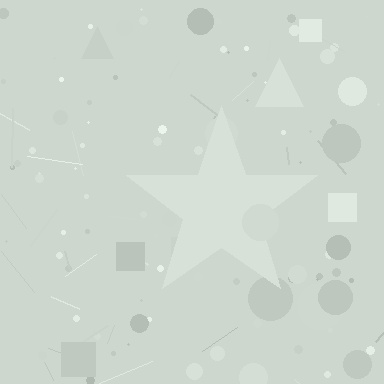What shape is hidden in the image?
A star is hidden in the image.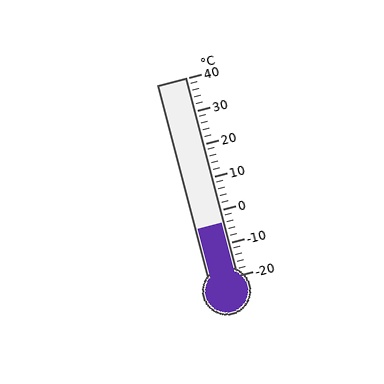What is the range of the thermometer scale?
The thermometer scale ranges from -20°C to 40°C.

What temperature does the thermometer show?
The thermometer shows approximately -4°C.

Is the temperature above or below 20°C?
The temperature is below 20°C.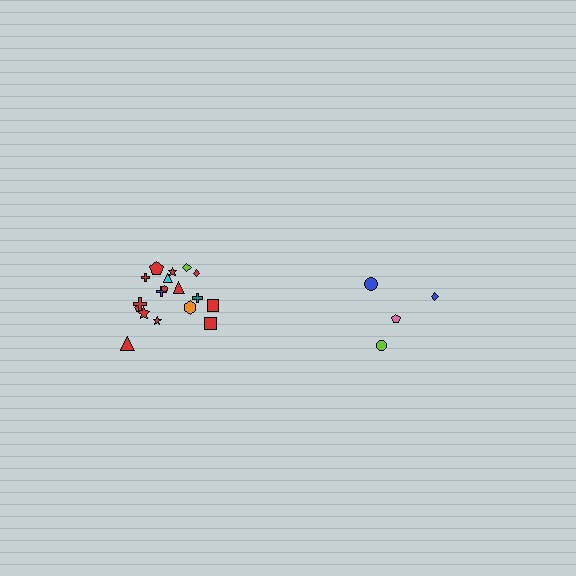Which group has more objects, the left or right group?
The left group.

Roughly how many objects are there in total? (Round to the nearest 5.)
Roughly 20 objects in total.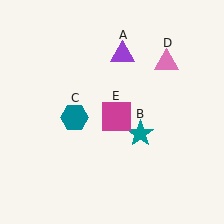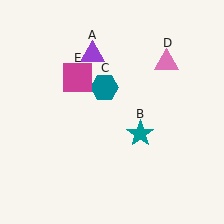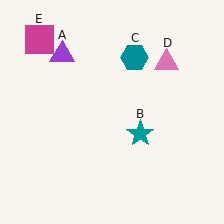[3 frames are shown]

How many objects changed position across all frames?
3 objects changed position: purple triangle (object A), teal hexagon (object C), magenta square (object E).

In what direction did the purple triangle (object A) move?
The purple triangle (object A) moved left.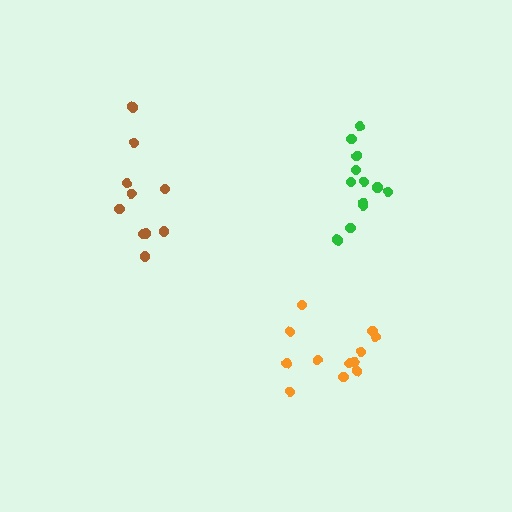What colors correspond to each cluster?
The clusters are colored: orange, brown, green.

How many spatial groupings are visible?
There are 3 spatial groupings.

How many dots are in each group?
Group 1: 12 dots, Group 2: 10 dots, Group 3: 12 dots (34 total).